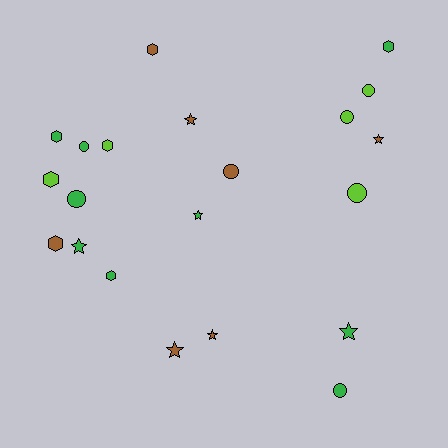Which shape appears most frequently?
Star, with 7 objects.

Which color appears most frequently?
Green, with 9 objects.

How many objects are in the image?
There are 21 objects.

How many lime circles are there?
There are 3 lime circles.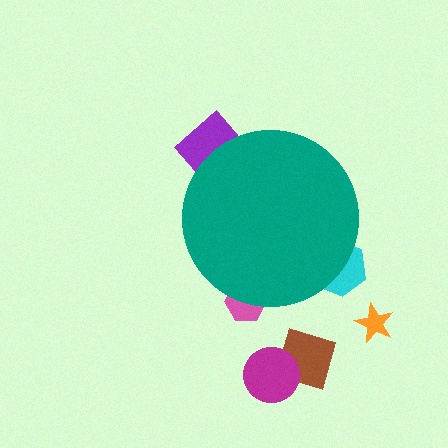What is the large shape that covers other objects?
A teal circle.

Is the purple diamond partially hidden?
Yes, the purple diamond is partially hidden behind the teal circle.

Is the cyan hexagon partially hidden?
Yes, the cyan hexagon is partially hidden behind the teal circle.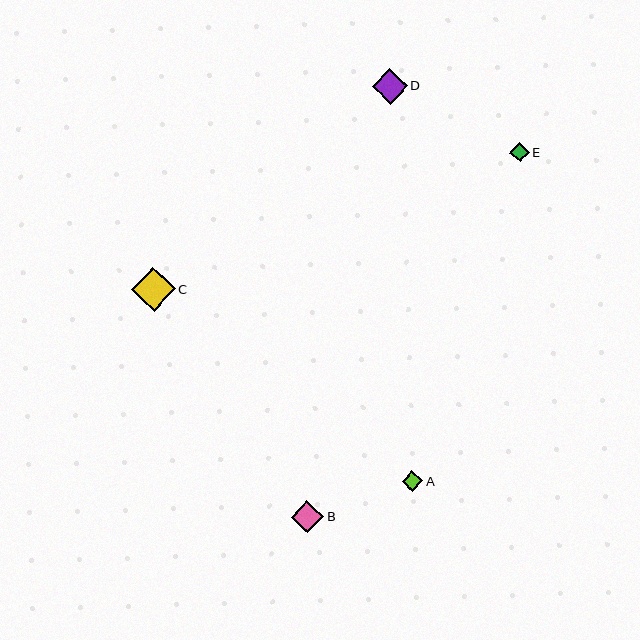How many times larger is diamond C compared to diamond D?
Diamond C is approximately 1.2 times the size of diamond D.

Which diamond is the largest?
Diamond C is the largest with a size of approximately 43 pixels.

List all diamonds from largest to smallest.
From largest to smallest: C, D, B, A, E.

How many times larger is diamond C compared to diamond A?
Diamond C is approximately 2.1 times the size of diamond A.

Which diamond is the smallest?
Diamond E is the smallest with a size of approximately 19 pixels.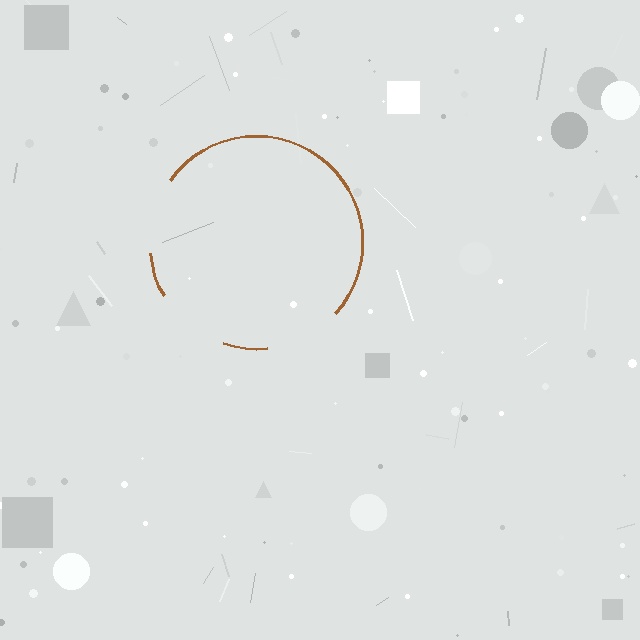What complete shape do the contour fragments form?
The contour fragments form a circle.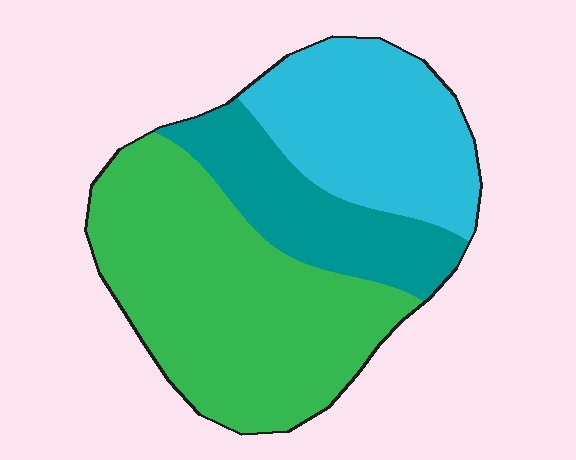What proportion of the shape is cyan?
Cyan takes up between a sixth and a third of the shape.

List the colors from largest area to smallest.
From largest to smallest: green, cyan, teal.